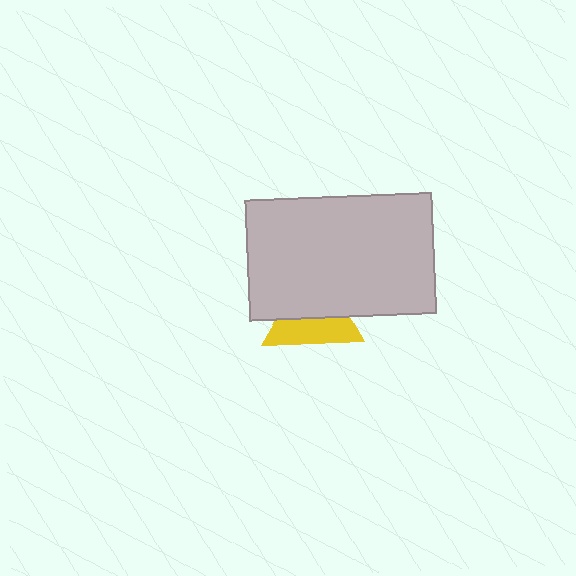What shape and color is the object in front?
The object in front is a light gray rectangle.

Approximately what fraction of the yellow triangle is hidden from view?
Roughly 51% of the yellow triangle is hidden behind the light gray rectangle.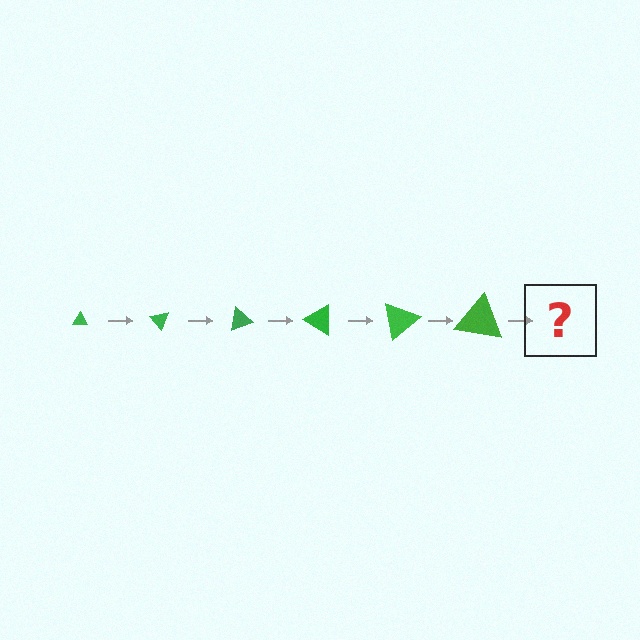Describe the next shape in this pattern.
It should be a triangle, larger than the previous one and rotated 300 degrees from the start.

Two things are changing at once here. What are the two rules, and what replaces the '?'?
The two rules are that the triangle grows larger each step and it rotates 50 degrees each step. The '?' should be a triangle, larger than the previous one and rotated 300 degrees from the start.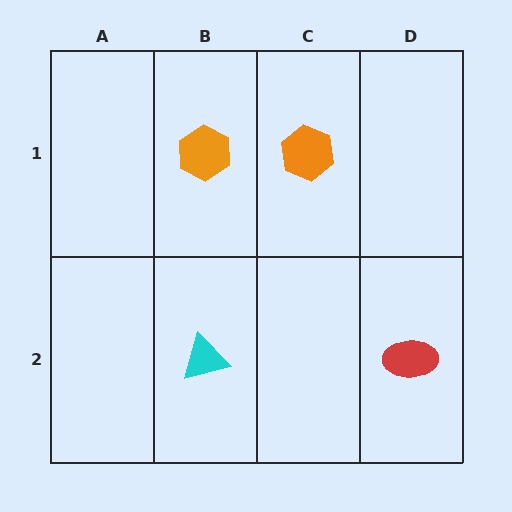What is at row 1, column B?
An orange hexagon.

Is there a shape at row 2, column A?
No, that cell is empty.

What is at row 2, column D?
A red ellipse.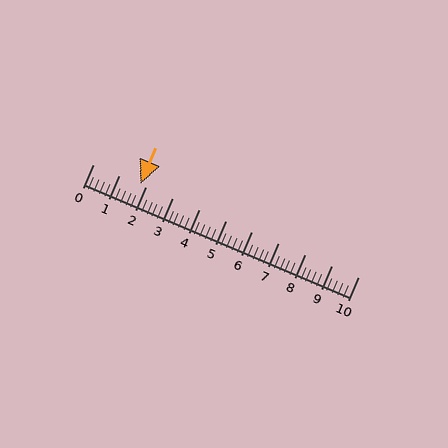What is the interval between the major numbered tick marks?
The major tick marks are spaced 1 units apart.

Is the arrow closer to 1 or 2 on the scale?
The arrow is closer to 2.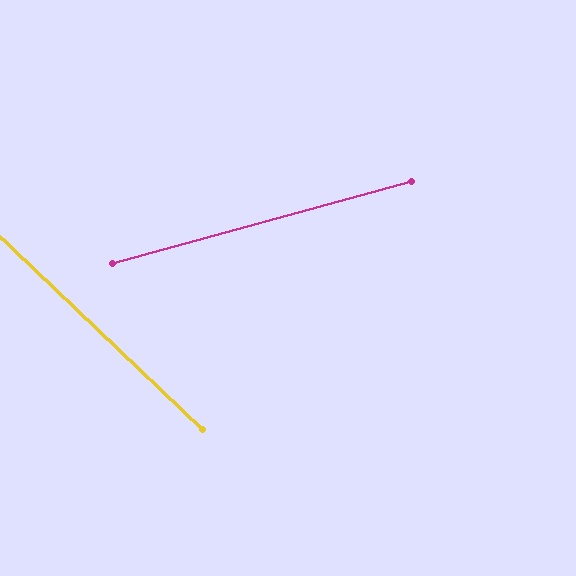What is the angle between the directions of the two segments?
Approximately 59 degrees.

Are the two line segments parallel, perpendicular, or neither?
Neither parallel nor perpendicular — they differ by about 59°.